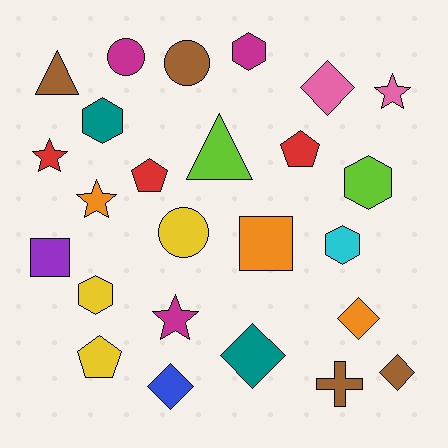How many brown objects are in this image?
There are 4 brown objects.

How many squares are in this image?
There are 2 squares.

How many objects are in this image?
There are 25 objects.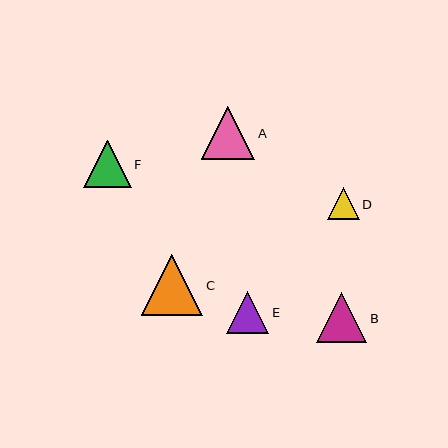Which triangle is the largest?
Triangle C is the largest with a size of approximately 61 pixels.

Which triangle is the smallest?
Triangle D is the smallest with a size of approximately 32 pixels.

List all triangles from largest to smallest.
From largest to smallest: C, A, B, F, E, D.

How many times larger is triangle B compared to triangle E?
Triangle B is approximately 1.2 times the size of triangle E.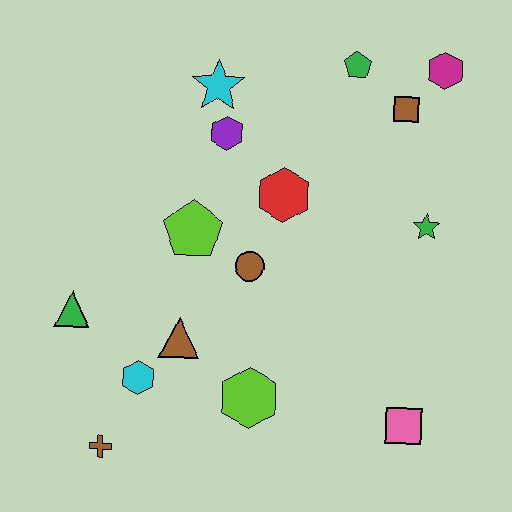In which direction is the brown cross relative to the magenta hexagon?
The brown cross is below the magenta hexagon.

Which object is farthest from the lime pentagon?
The magenta hexagon is farthest from the lime pentagon.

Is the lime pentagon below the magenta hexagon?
Yes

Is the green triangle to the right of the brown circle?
No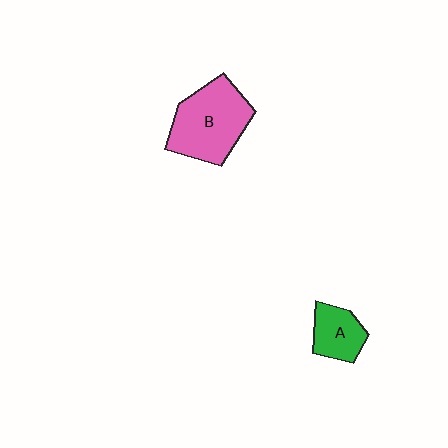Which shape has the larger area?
Shape B (pink).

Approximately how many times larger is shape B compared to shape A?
Approximately 2.0 times.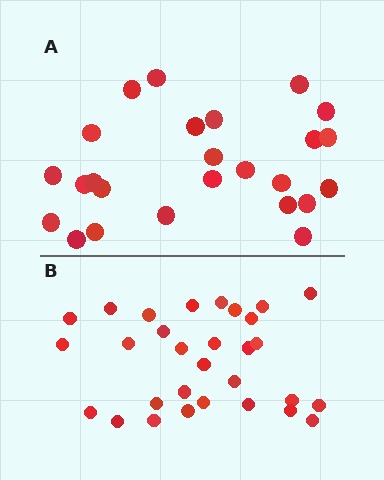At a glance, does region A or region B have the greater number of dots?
Region B (the bottom region) has more dots.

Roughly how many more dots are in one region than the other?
Region B has about 5 more dots than region A.